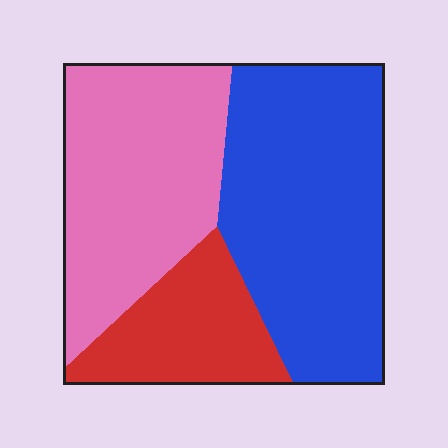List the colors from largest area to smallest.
From largest to smallest: blue, pink, red.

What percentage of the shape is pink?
Pink takes up about three eighths (3/8) of the shape.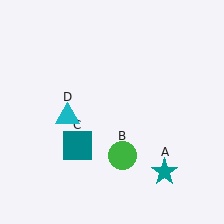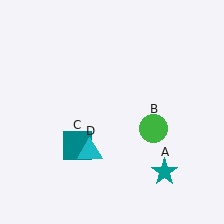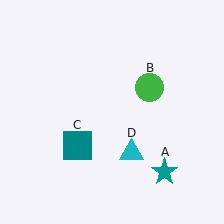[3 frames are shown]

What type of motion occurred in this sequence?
The green circle (object B), cyan triangle (object D) rotated counterclockwise around the center of the scene.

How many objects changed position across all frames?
2 objects changed position: green circle (object B), cyan triangle (object D).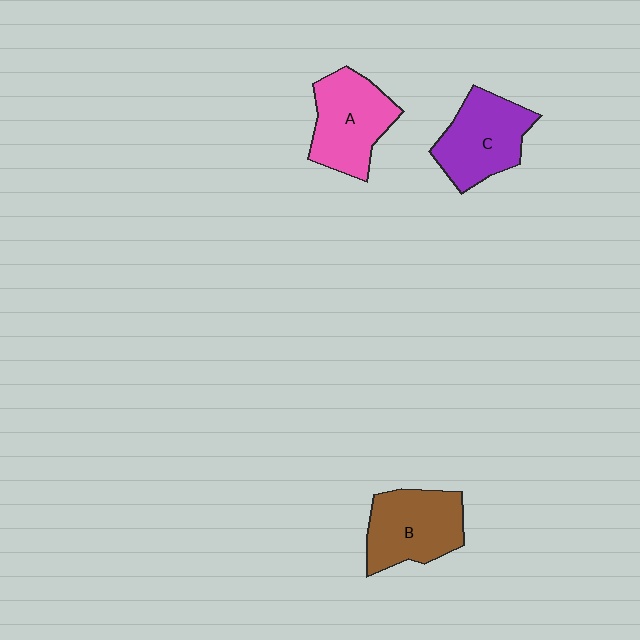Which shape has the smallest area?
Shape C (purple).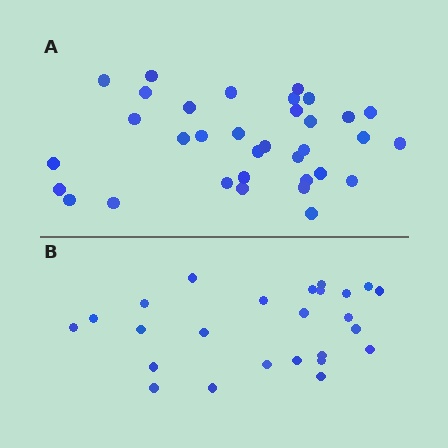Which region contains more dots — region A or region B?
Region A (the top region) has more dots.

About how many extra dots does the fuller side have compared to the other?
Region A has roughly 8 or so more dots than region B.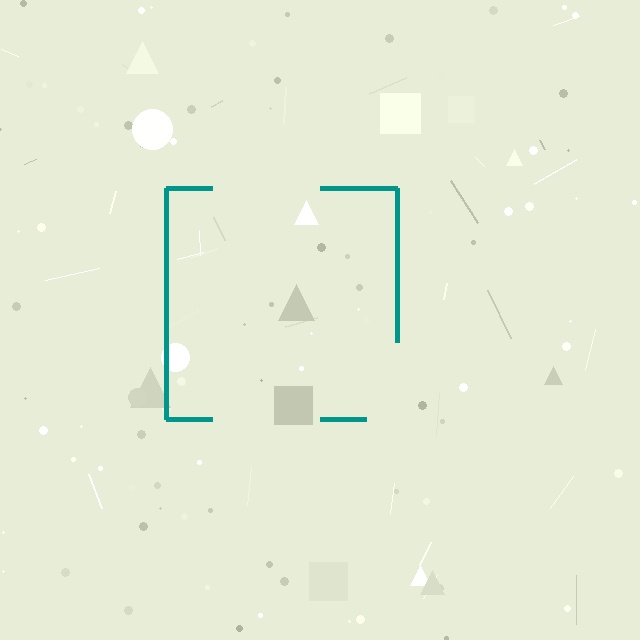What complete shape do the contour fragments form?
The contour fragments form a square.